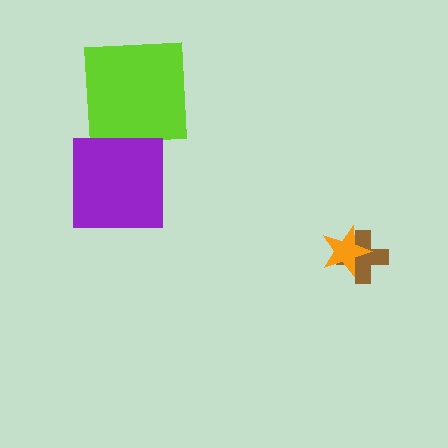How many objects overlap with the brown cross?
1 object overlaps with the brown cross.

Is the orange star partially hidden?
No, no other shape covers it.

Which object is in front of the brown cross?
The orange star is in front of the brown cross.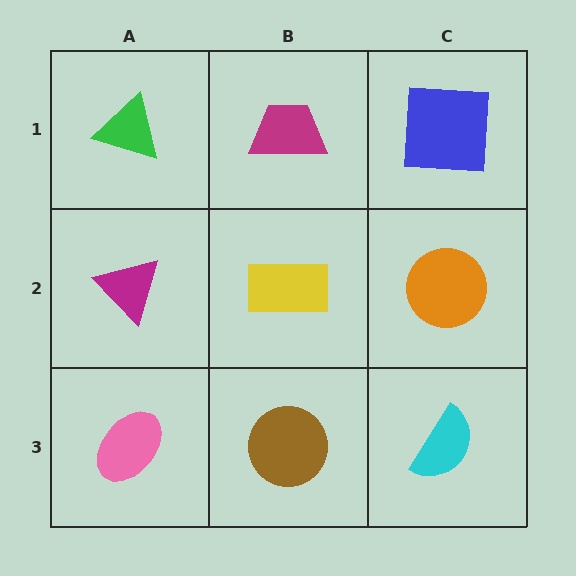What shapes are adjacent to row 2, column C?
A blue square (row 1, column C), a cyan semicircle (row 3, column C), a yellow rectangle (row 2, column B).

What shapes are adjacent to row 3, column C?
An orange circle (row 2, column C), a brown circle (row 3, column B).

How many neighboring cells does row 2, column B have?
4.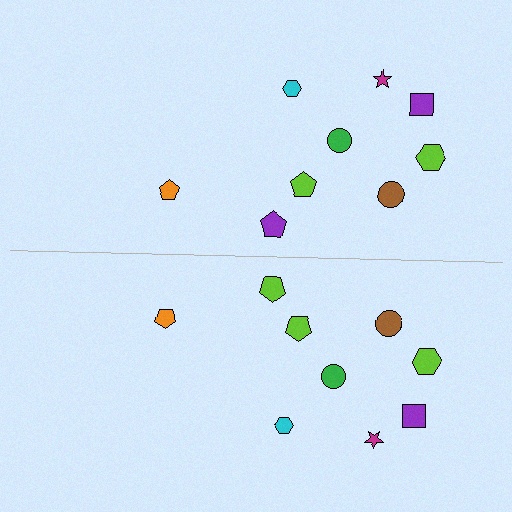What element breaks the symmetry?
The lime pentagon on the bottom side breaks the symmetry — its mirror counterpart is purple.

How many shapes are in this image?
There are 18 shapes in this image.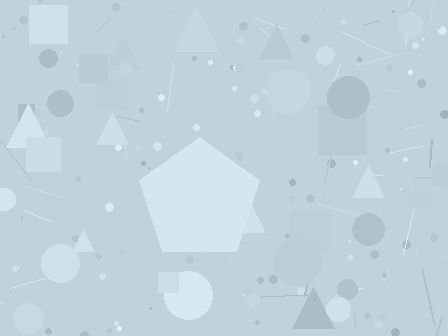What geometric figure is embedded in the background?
A pentagon is embedded in the background.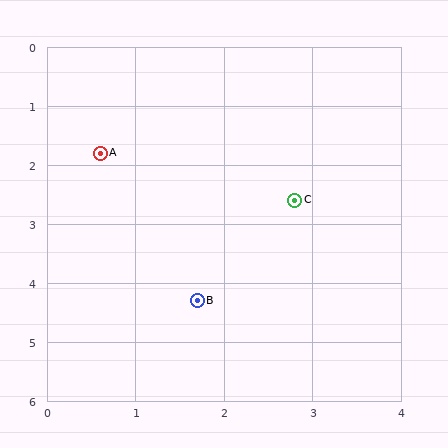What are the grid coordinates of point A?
Point A is at approximately (0.6, 1.8).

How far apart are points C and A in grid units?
Points C and A are about 2.3 grid units apart.